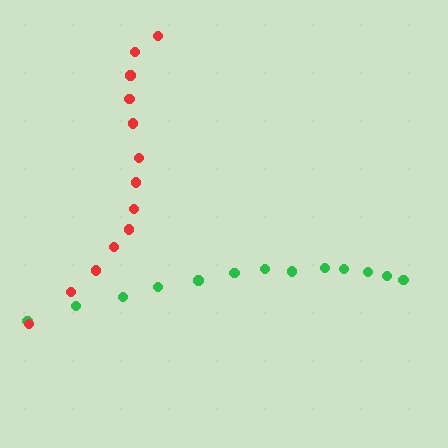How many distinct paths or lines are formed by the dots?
There are 2 distinct paths.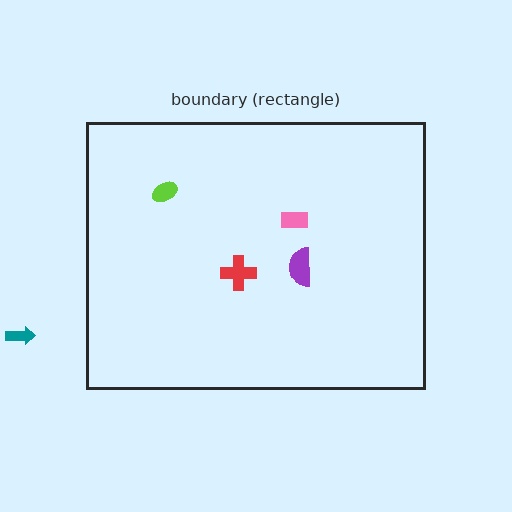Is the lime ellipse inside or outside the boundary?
Inside.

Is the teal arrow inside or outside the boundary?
Outside.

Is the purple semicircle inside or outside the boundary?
Inside.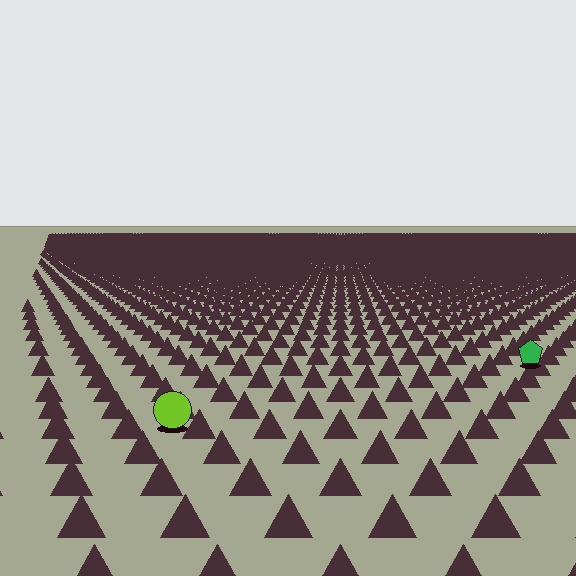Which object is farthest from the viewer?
The green pentagon is farthest from the viewer. It appears smaller and the ground texture around it is denser.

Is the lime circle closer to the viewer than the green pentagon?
Yes. The lime circle is closer — you can tell from the texture gradient: the ground texture is coarser near it.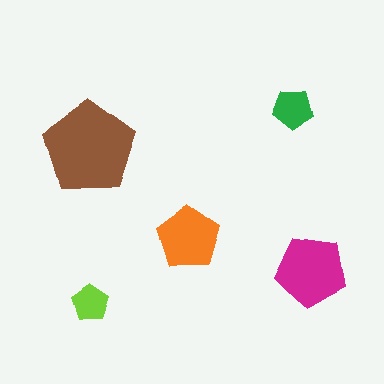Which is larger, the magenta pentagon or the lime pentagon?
The magenta one.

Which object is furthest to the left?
The lime pentagon is leftmost.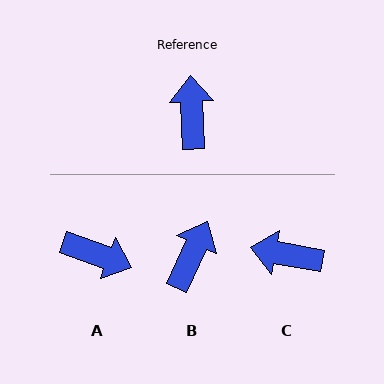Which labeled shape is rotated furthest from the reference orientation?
A, about 113 degrees away.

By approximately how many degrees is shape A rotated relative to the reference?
Approximately 113 degrees clockwise.